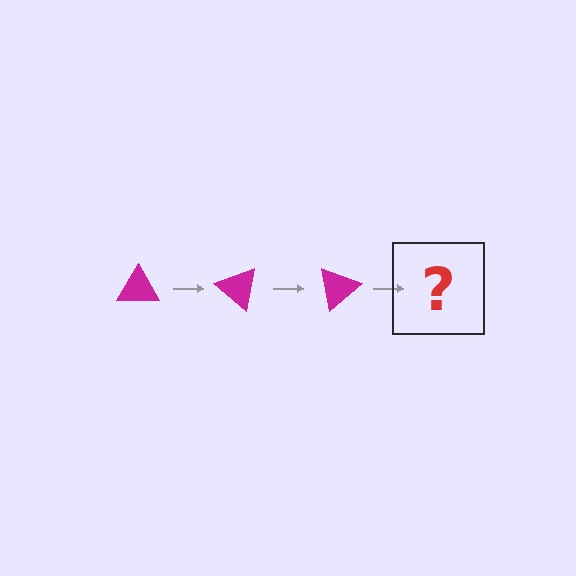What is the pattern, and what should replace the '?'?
The pattern is that the triangle rotates 40 degrees each step. The '?' should be a magenta triangle rotated 120 degrees.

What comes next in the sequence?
The next element should be a magenta triangle rotated 120 degrees.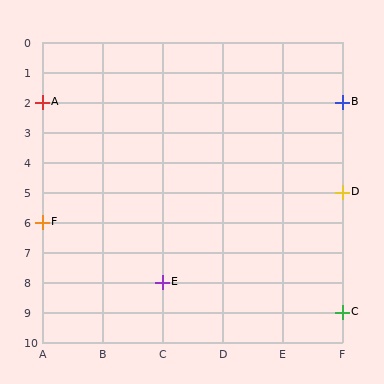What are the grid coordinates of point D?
Point D is at grid coordinates (F, 5).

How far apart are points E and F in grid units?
Points E and F are 2 columns and 2 rows apart (about 2.8 grid units diagonally).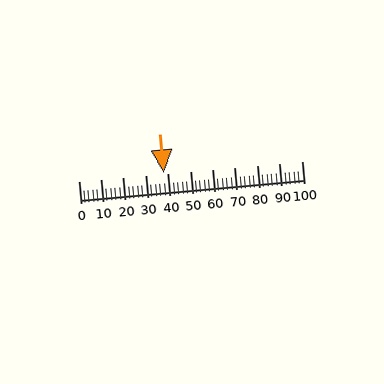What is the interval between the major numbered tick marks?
The major tick marks are spaced 10 units apart.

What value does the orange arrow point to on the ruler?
The orange arrow points to approximately 38.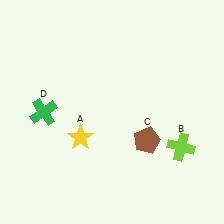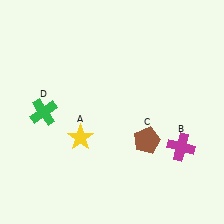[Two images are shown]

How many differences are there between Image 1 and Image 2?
There is 1 difference between the two images.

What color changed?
The cross (B) changed from lime in Image 1 to magenta in Image 2.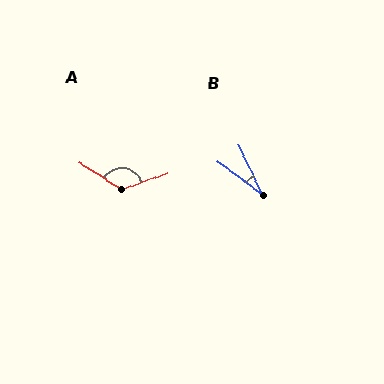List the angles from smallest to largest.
B (28°), A (128°).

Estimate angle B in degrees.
Approximately 28 degrees.